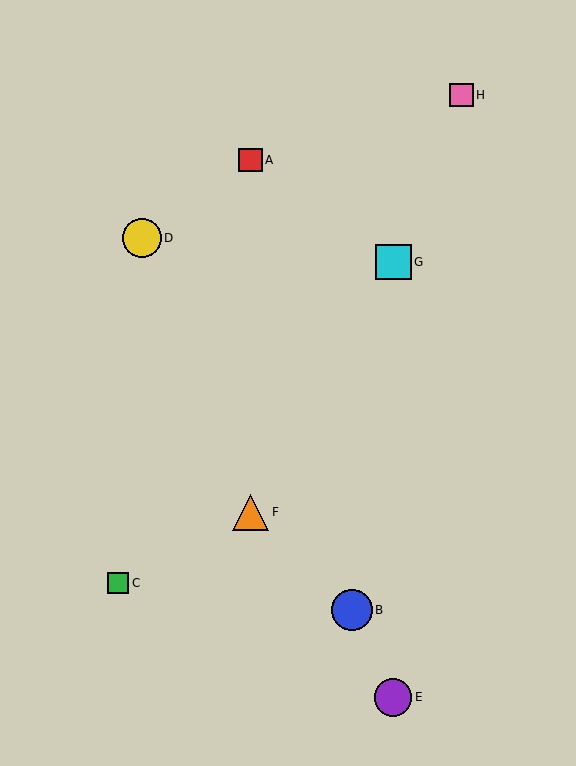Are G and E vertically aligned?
Yes, both are at x≈393.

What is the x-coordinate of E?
Object E is at x≈393.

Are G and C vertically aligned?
No, G is at x≈393 and C is at x≈118.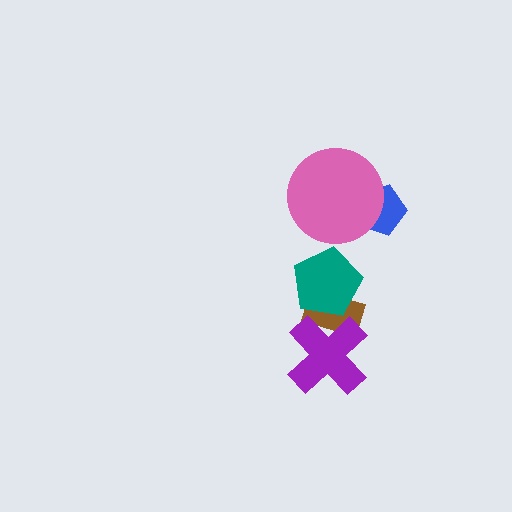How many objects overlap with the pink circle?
1 object overlaps with the pink circle.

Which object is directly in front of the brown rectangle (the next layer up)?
The purple cross is directly in front of the brown rectangle.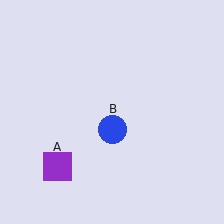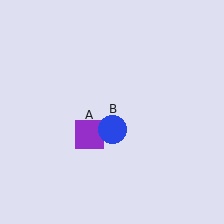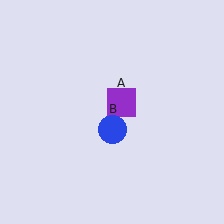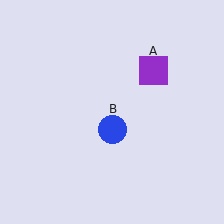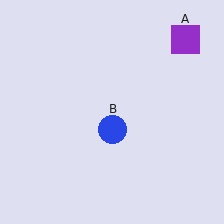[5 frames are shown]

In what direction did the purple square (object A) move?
The purple square (object A) moved up and to the right.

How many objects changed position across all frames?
1 object changed position: purple square (object A).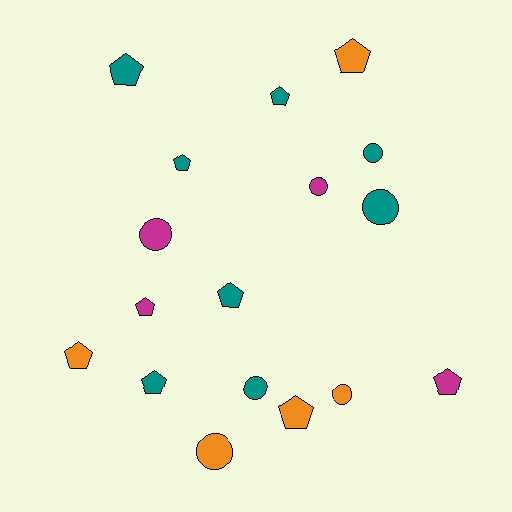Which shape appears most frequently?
Pentagon, with 10 objects.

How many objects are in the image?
There are 17 objects.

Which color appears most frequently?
Teal, with 8 objects.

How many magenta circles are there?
There are 2 magenta circles.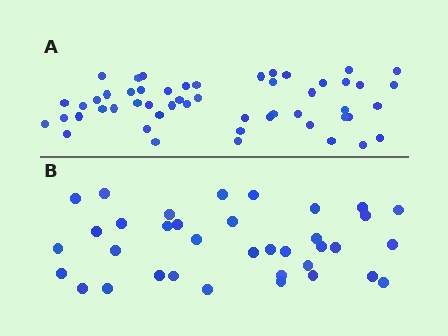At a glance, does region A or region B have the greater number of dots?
Region A (the top region) has more dots.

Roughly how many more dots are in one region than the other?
Region A has approximately 15 more dots than region B.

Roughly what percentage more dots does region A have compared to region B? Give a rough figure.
About 45% more.